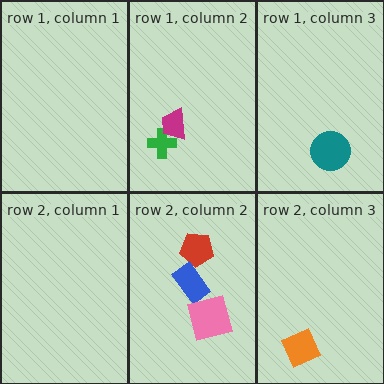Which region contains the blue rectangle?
The row 2, column 2 region.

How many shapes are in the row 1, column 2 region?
2.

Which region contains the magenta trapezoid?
The row 1, column 2 region.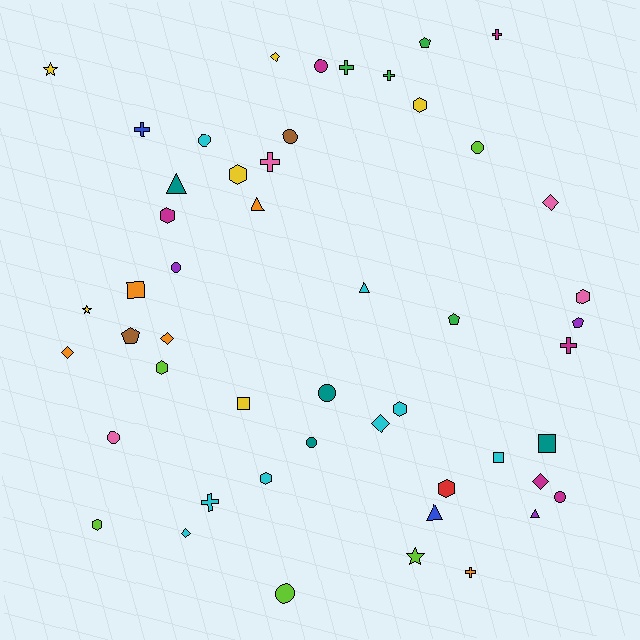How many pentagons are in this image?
There are 4 pentagons.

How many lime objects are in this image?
There are 5 lime objects.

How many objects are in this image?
There are 50 objects.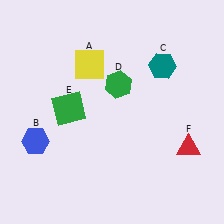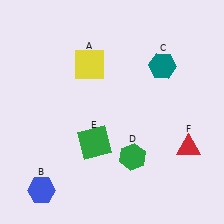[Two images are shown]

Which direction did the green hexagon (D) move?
The green hexagon (D) moved down.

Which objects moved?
The objects that moved are: the blue hexagon (B), the green hexagon (D), the green square (E).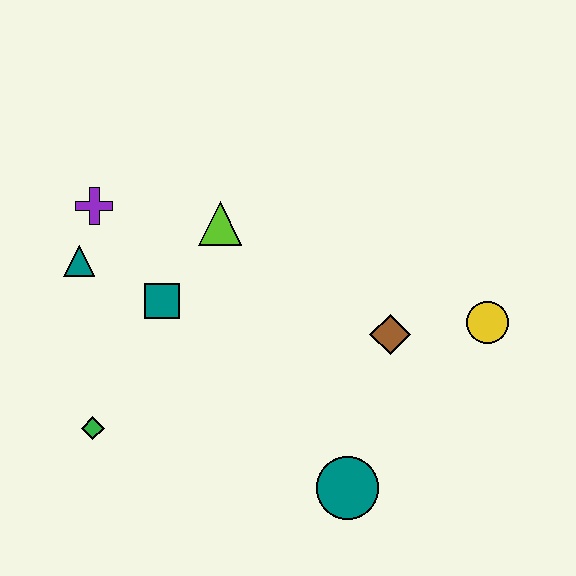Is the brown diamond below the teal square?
Yes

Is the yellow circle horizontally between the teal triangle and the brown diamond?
No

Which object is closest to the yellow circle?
The brown diamond is closest to the yellow circle.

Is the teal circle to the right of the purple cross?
Yes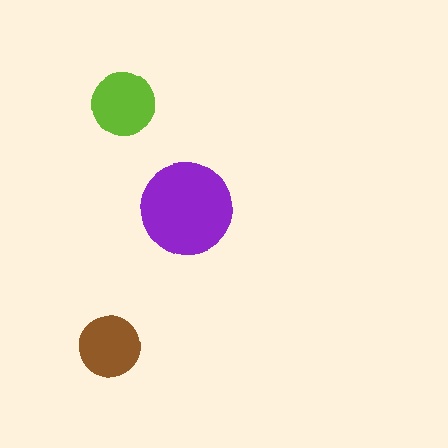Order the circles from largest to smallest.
the purple one, the lime one, the brown one.